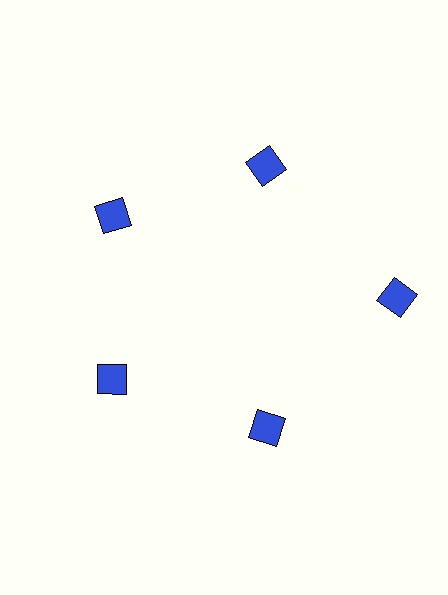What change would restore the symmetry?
The symmetry would be restored by moving it inward, back onto the ring so that all 5 diamonds sit at equal angles and equal distance from the center.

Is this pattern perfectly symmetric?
No. The 5 blue diamonds are arranged in a ring, but one element near the 3 o'clock position is pushed outward from the center, breaking the 5-fold rotational symmetry.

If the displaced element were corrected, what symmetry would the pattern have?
It would have 5-fold rotational symmetry — the pattern would map onto itself every 72 degrees.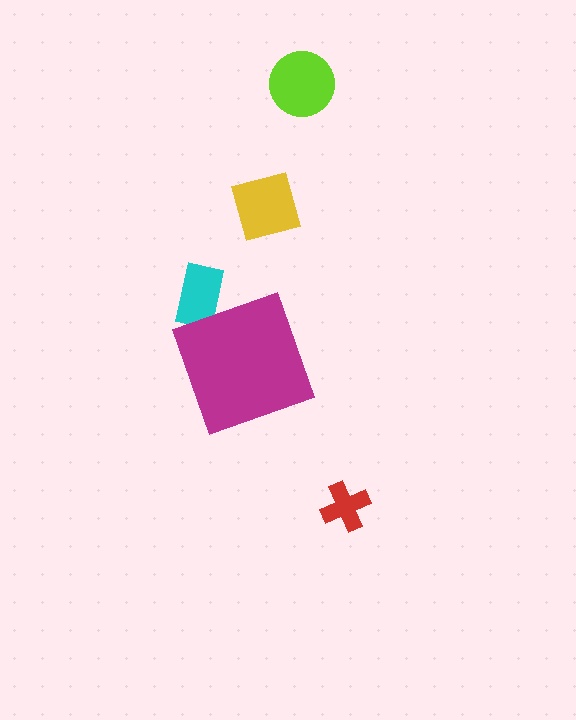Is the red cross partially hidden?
No, the red cross is fully visible.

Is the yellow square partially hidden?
No, the yellow square is fully visible.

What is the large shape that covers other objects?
A magenta diamond.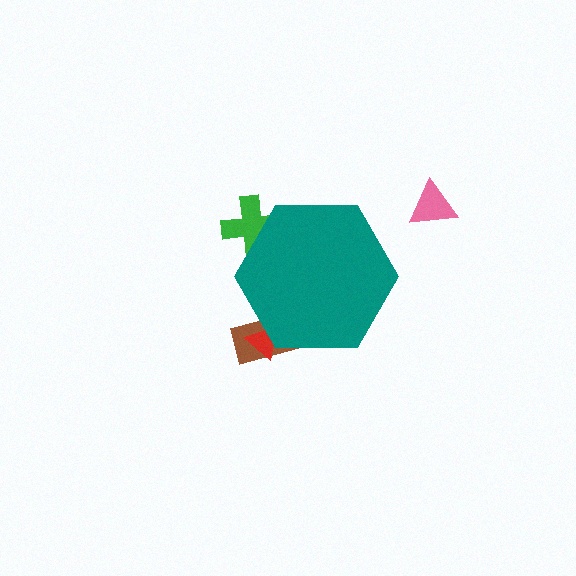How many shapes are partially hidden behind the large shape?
3 shapes are partially hidden.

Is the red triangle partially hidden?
Yes, the red triangle is partially hidden behind the teal hexagon.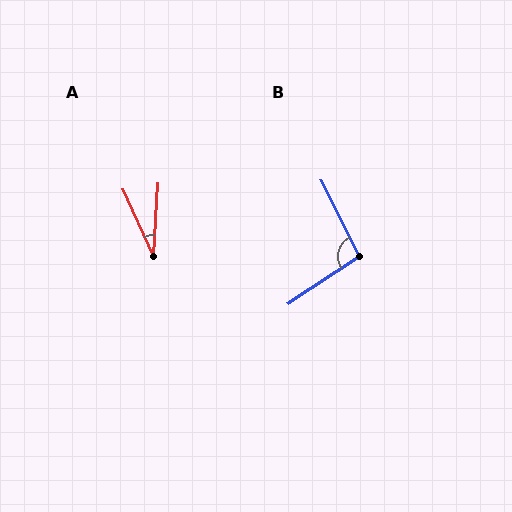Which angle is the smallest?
A, at approximately 28 degrees.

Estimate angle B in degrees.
Approximately 97 degrees.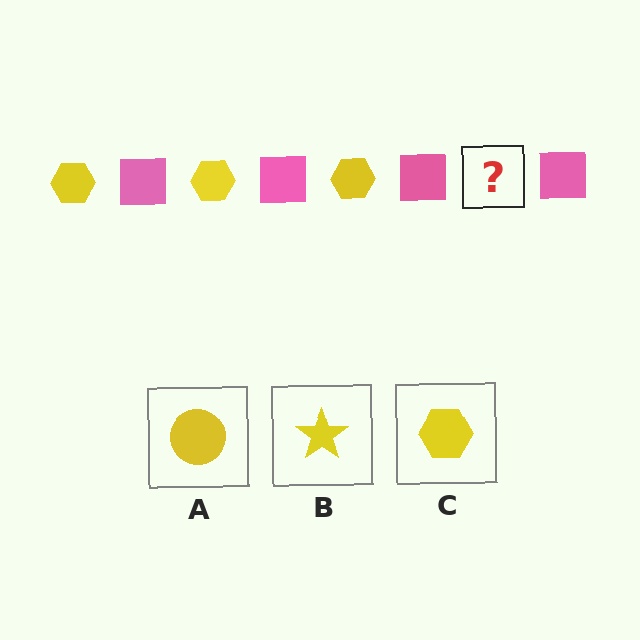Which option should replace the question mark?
Option C.